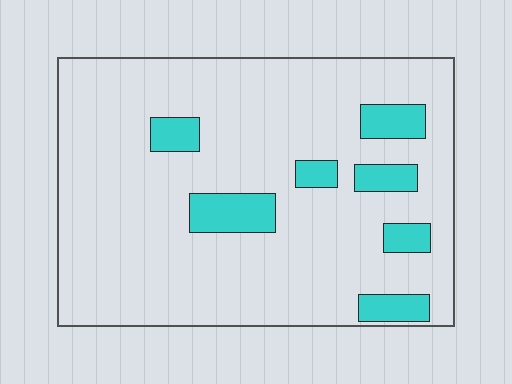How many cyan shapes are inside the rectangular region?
7.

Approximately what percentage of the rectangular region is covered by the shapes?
Approximately 15%.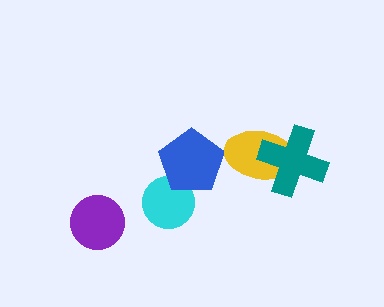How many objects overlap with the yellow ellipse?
1 object overlaps with the yellow ellipse.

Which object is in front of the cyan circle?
The blue pentagon is in front of the cyan circle.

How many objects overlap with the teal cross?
1 object overlaps with the teal cross.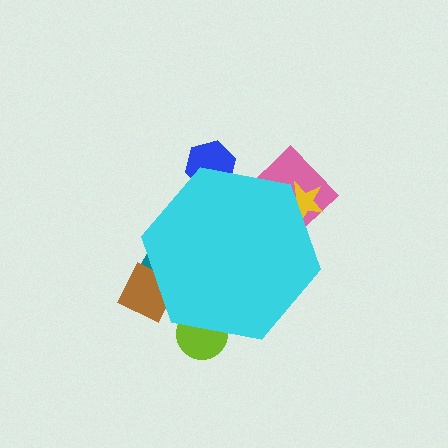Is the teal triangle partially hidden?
Yes, the teal triangle is partially hidden behind the cyan hexagon.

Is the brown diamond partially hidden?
Yes, the brown diamond is partially hidden behind the cyan hexagon.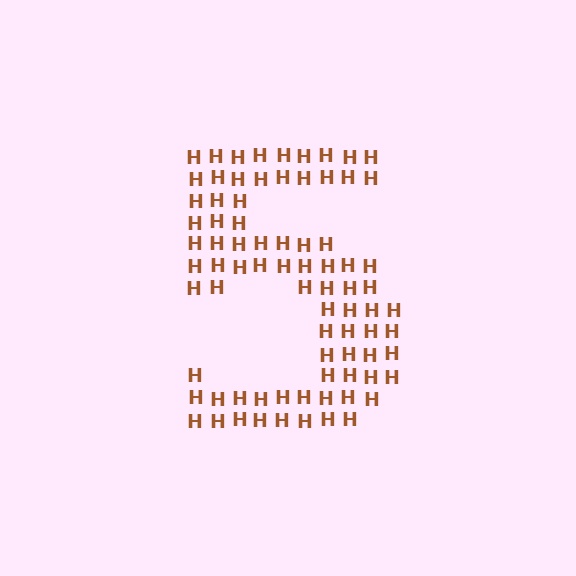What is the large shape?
The large shape is the digit 5.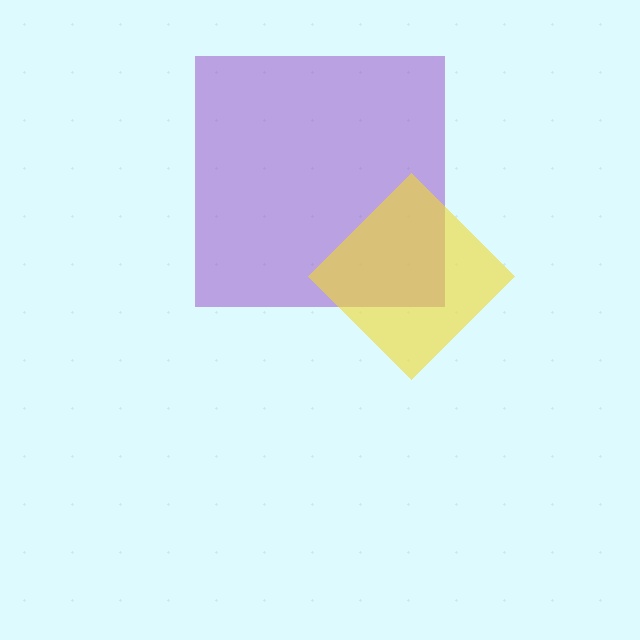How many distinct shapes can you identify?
There are 2 distinct shapes: a purple square, a yellow diamond.